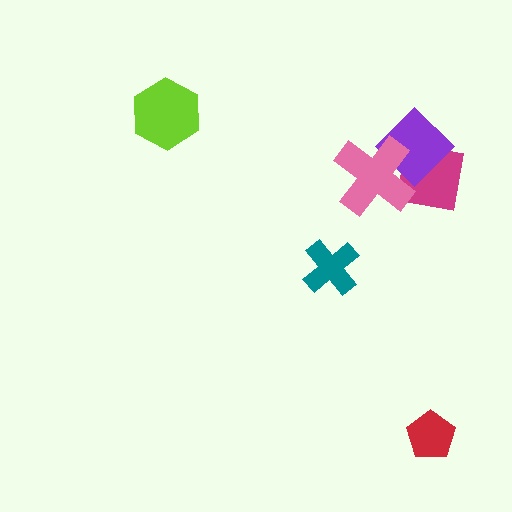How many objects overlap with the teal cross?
0 objects overlap with the teal cross.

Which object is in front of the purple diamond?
The pink cross is in front of the purple diamond.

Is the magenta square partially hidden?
Yes, it is partially covered by another shape.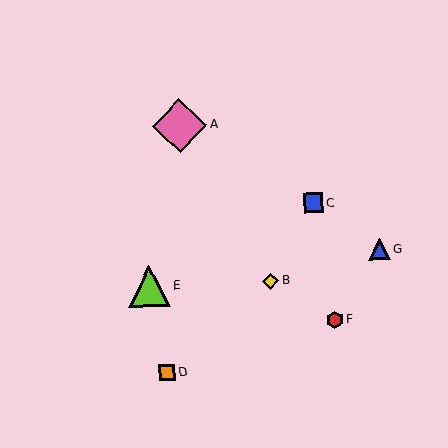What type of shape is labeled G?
Shape G is a blue triangle.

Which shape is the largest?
The pink diamond (labeled A) is the largest.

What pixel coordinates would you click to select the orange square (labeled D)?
Click at (167, 373) to select the orange square D.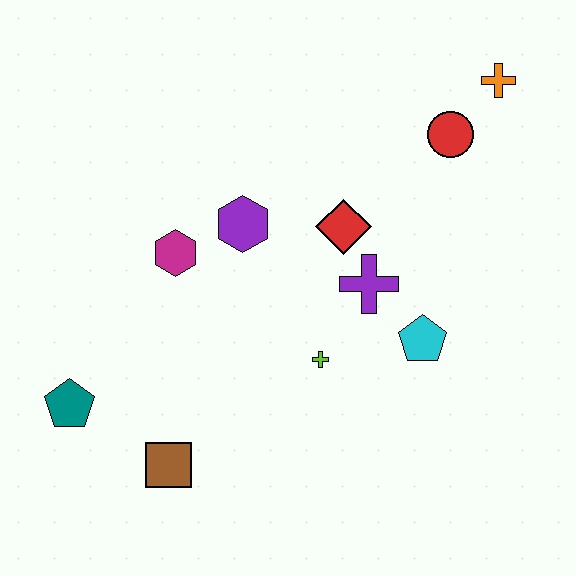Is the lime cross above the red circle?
No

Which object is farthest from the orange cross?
The teal pentagon is farthest from the orange cross.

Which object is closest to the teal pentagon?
The brown square is closest to the teal pentagon.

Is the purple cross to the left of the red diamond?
No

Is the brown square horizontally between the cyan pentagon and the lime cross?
No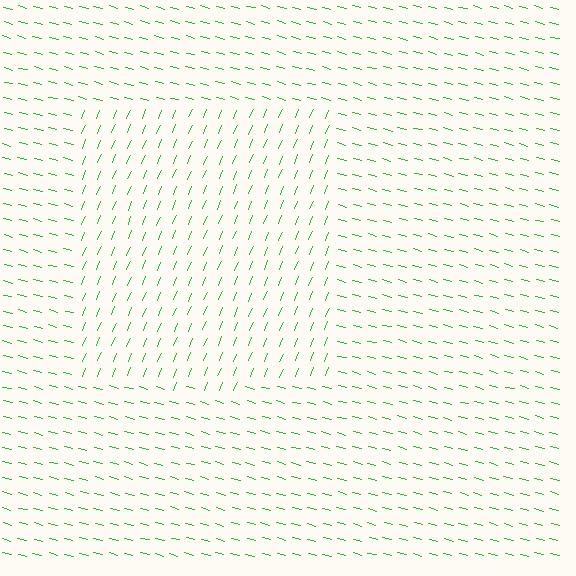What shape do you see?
I see a rectangle.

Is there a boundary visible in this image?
Yes, there is a texture boundary formed by a change in line orientation.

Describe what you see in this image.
The image is filled with small green line segments. A rectangle region in the image has lines oriented differently from the surrounding lines, creating a visible texture boundary.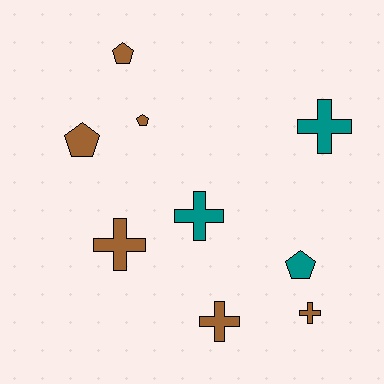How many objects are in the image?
There are 9 objects.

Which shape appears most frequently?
Cross, with 5 objects.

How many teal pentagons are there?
There is 1 teal pentagon.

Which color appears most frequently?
Brown, with 6 objects.